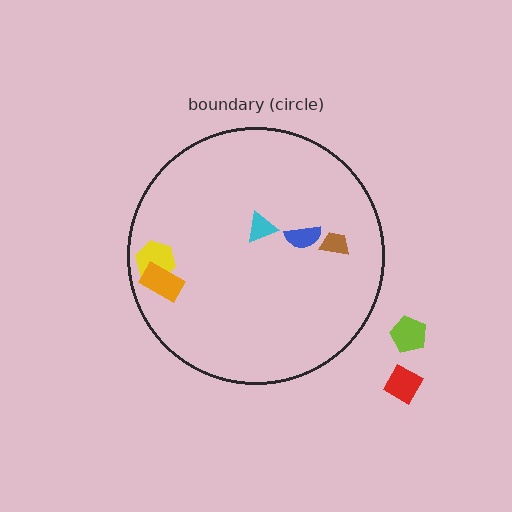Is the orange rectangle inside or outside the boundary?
Inside.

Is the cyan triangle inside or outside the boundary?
Inside.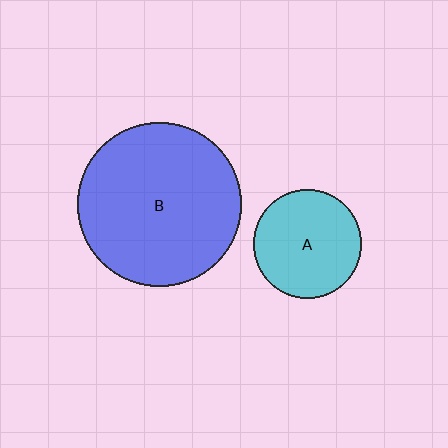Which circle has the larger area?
Circle B (blue).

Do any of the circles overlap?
No, none of the circles overlap.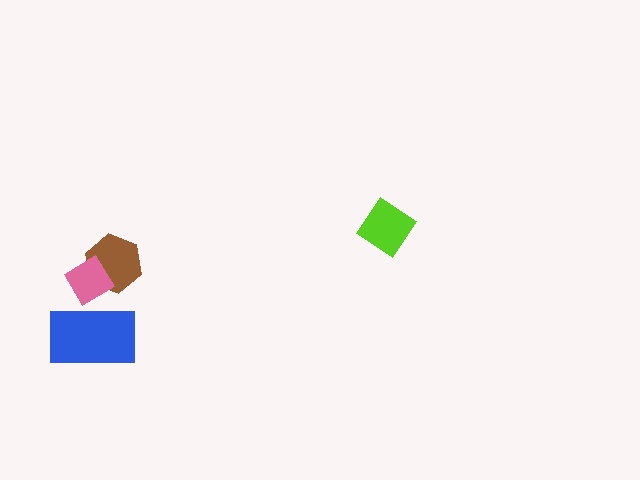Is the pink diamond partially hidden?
Yes, it is partially covered by another shape.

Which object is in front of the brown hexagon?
The pink diamond is in front of the brown hexagon.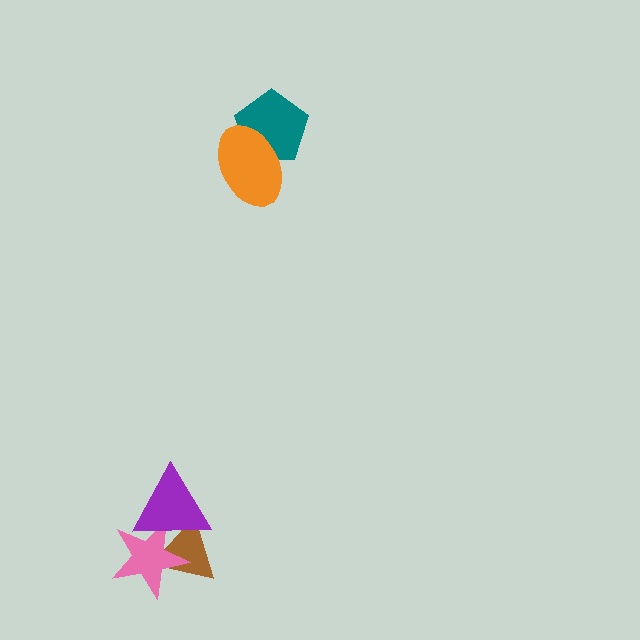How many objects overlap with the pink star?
2 objects overlap with the pink star.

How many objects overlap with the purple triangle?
2 objects overlap with the purple triangle.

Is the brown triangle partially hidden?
Yes, it is partially covered by another shape.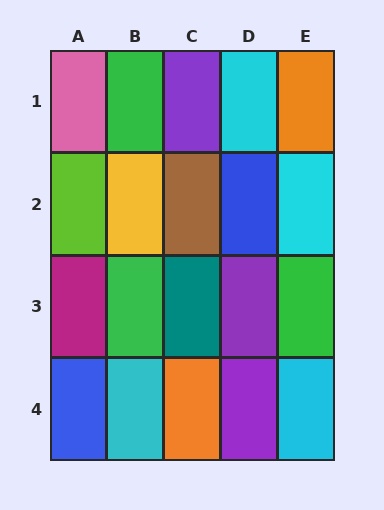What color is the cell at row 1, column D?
Cyan.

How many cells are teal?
1 cell is teal.